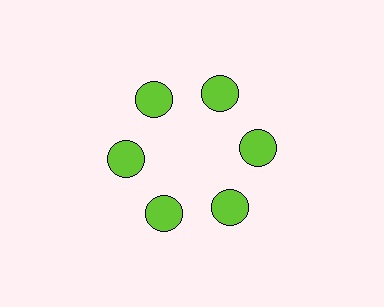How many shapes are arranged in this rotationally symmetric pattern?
There are 6 shapes, arranged in 6 groups of 1.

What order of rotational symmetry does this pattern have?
This pattern has 6-fold rotational symmetry.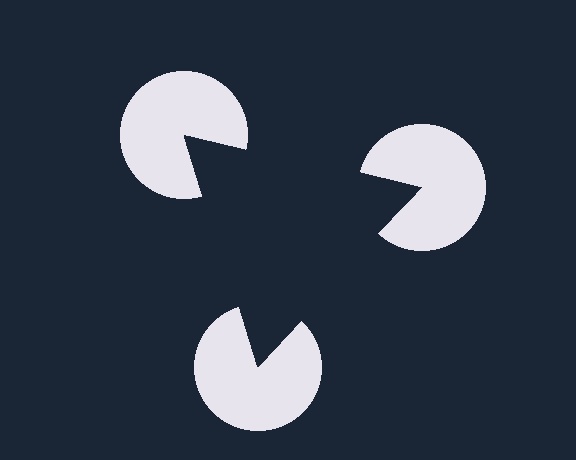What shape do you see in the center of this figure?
An illusory triangle — its edges are inferred from the aligned wedge cuts in the pac-man discs, not physically drawn.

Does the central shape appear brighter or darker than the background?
It typically appears slightly darker than the background, even though no actual brightness change is drawn.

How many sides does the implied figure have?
3 sides.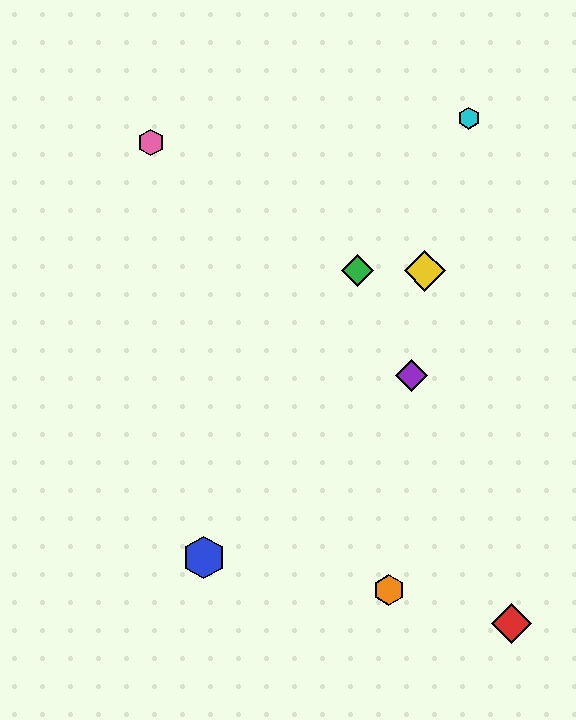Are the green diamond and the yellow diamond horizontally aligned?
Yes, both are at y≈271.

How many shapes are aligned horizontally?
2 shapes (the green diamond, the yellow diamond) are aligned horizontally.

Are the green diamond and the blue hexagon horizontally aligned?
No, the green diamond is at y≈271 and the blue hexagon is at y≈557.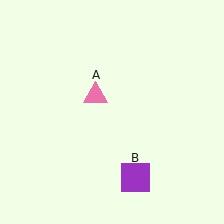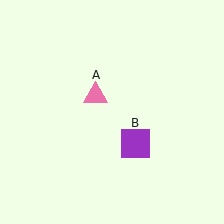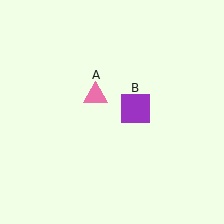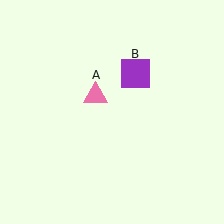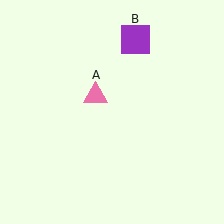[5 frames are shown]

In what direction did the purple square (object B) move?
The purple square (object B) moved up.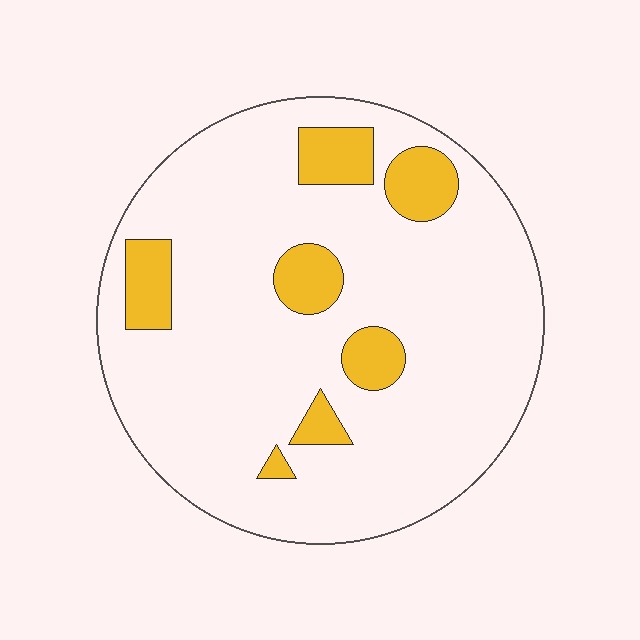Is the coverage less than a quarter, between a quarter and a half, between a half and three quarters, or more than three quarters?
Less than a quarter.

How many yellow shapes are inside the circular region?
7.